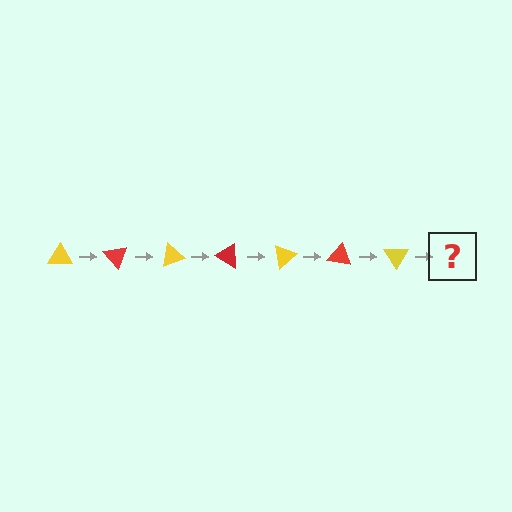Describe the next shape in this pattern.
It should be a red triangle, rotated 350 degrees from the start.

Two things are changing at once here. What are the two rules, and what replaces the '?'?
The two rules are that it rotates 50 degrees each step and the color cycles through yellow and red. The '?' should be a red triangle, rotated 350 degrees from the start.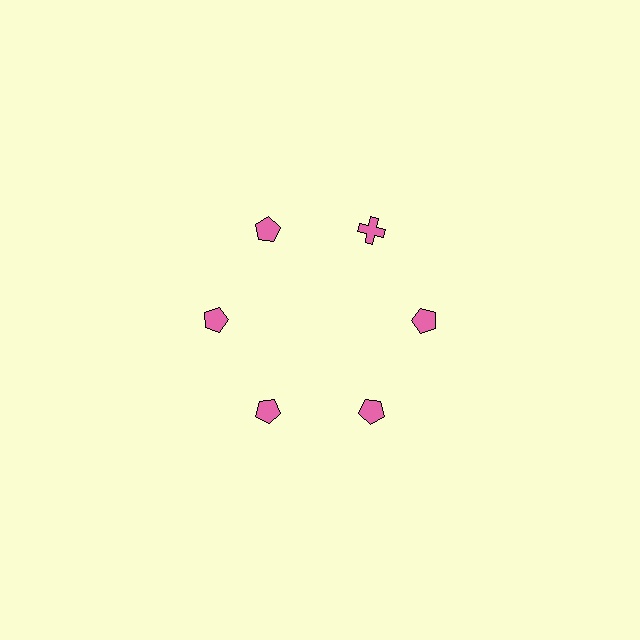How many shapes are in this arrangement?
There are 6 shapes arranged in a ring pattern.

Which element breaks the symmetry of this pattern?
The pink cross at roughly the 1 o'clock position breaks the symmetry. All other shapes are pink pentagons.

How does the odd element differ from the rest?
It has a different shape: cross instead of pentagon.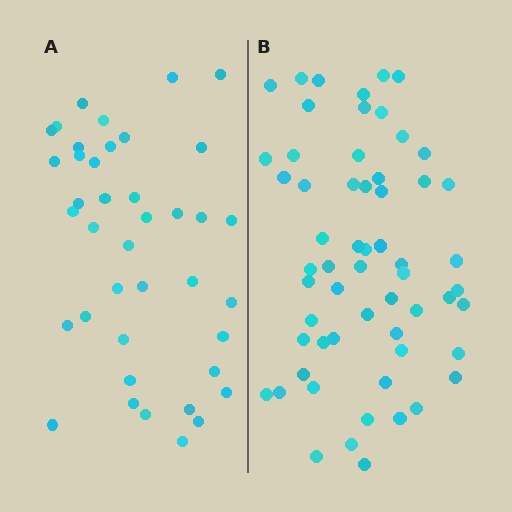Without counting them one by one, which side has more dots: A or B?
Region B (the right region) has more dots.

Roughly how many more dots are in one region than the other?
Region B has approximately 20 more dots than region A.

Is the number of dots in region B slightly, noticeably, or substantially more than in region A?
Region B has substantially more. The ratio is roughly 1.5 to 1.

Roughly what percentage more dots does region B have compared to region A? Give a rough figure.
About 50% more.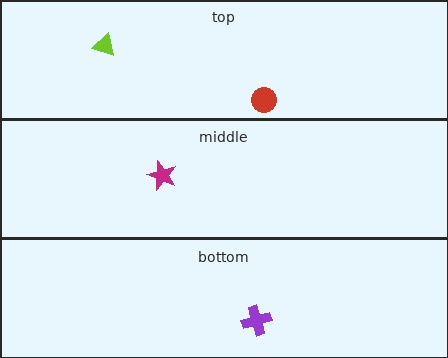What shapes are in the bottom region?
The purple cross.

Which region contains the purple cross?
The bottom region.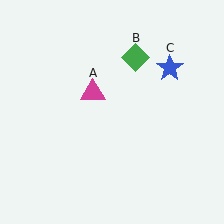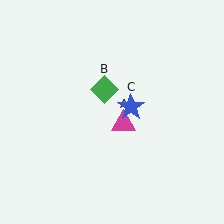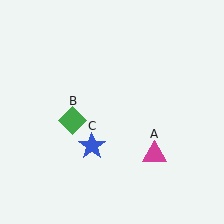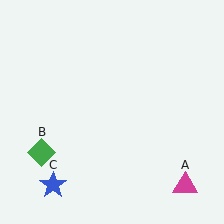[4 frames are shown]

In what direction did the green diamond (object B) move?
The green diamond (object B) moved down and to the left.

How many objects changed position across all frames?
3 objects changed position: magenta triangle (object A), green diamond (object B), blue star (object C).